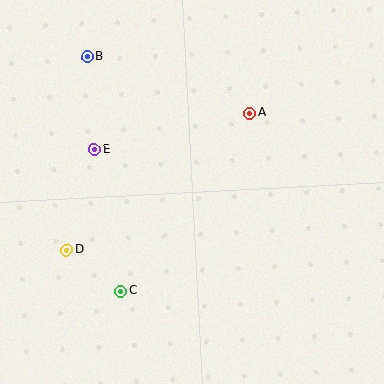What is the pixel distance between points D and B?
The distance between D and B is 195 pixels.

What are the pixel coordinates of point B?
Point B is at (87, 57).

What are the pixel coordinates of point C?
Point C is at (121, 291).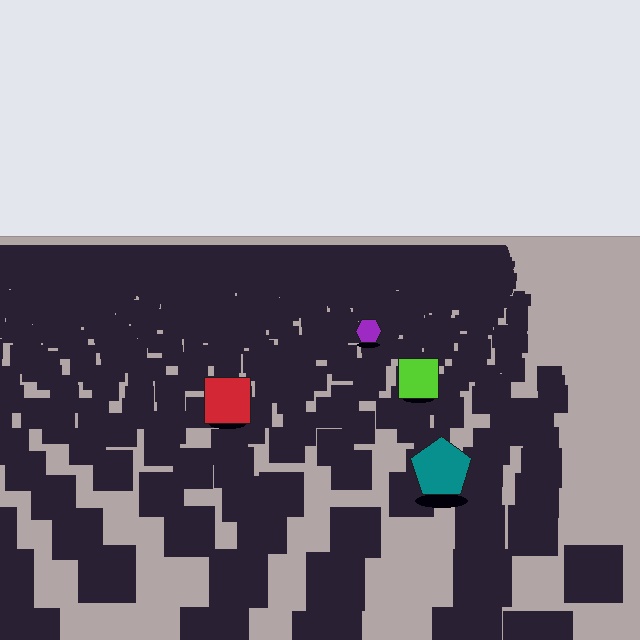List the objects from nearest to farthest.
From nearest to farthest: the teal pentagon, the red square, the lime square, the purple hexagon.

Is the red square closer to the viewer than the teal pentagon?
No. The teal pentagon is closer — you can tell from the texture gradient: the ground texture is coarser near it.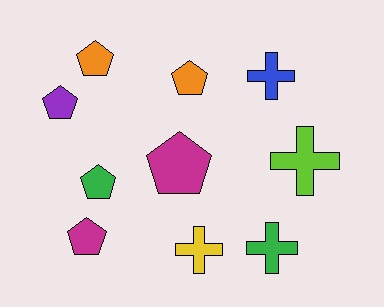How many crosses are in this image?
There are 4 crosses.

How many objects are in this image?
There are 10 objects.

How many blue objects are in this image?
There is 1 blue object.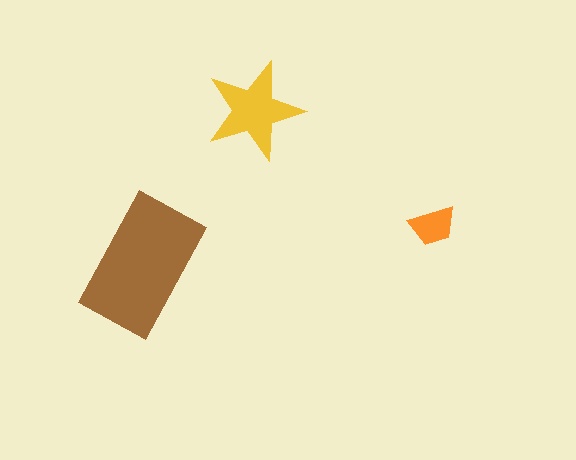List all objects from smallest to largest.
The orange trapezoid, the yellow star, the brown rectangle.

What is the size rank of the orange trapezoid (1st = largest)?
3rd.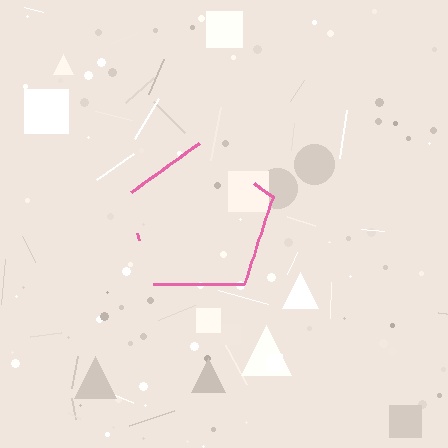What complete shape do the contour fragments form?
The contour fragments form a pentagon.